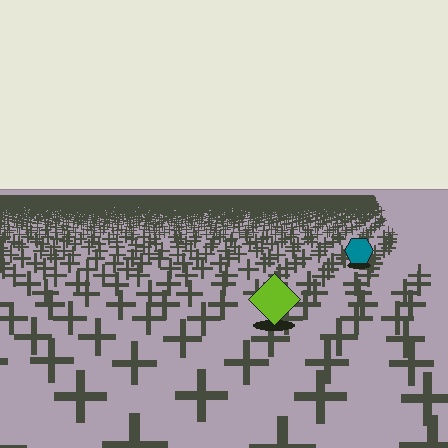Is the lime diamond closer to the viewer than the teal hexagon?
Yes. The lime diamond is closer — you can tell from the texture gradient: the ground texture is coarser near it.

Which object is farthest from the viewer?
The teal hexagon is farthest from the viewer. It appears smaller and the ground texture around it is denser.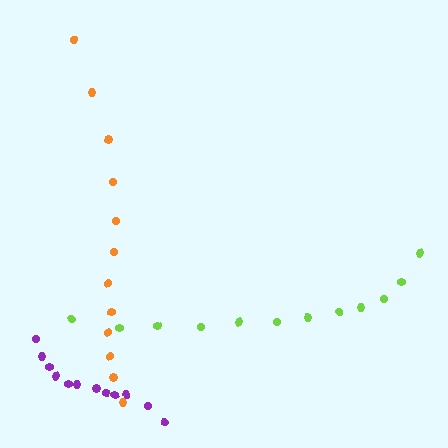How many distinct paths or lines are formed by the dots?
There are 3 distinct paths.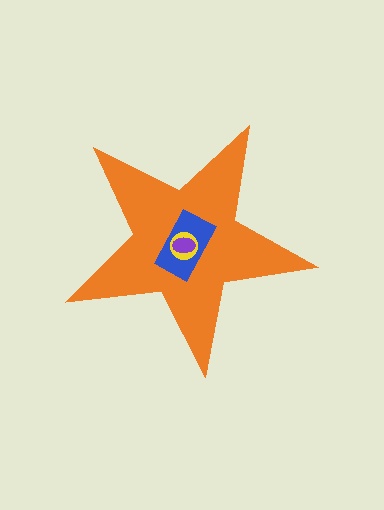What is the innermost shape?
The purple ellipse.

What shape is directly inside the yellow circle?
The purple ellipse.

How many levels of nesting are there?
4.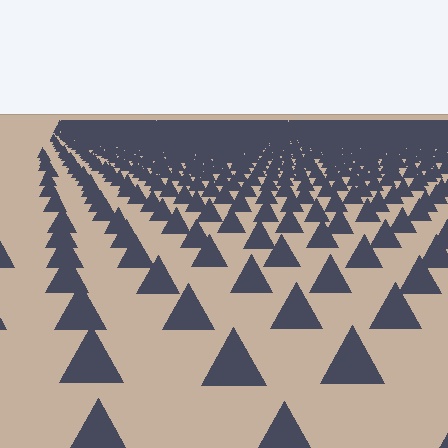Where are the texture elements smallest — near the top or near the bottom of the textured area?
Near the top.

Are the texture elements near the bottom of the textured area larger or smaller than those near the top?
Larger. Near the bottom, elements are closer to the viewer and appear at a bigger on-screen size.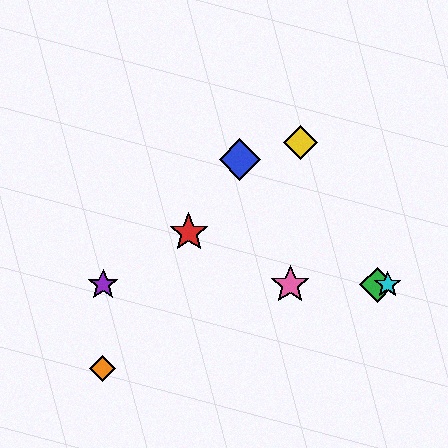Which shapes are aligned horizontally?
The green diamond, the purple star, the cyan star, the pink star are aligned horizontally.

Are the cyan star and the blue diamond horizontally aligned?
No, the cyan star is at y≈285 and the blue diamond is at y≈160.